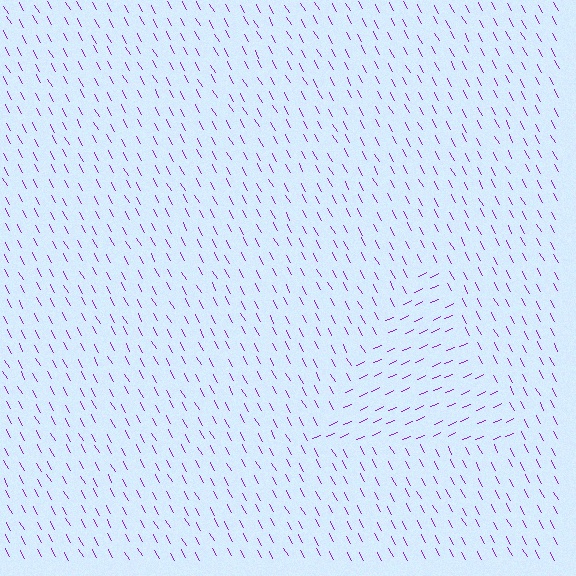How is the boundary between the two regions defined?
The boundary is defined purely by a change in line orientation (approximately 86 degrees difference). All lines are the same color and thickness.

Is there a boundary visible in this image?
Yes, there is a texture boundary formed by a change in line orientation.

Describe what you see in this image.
The image is filled with small purple line segments. A triangle region in the image has lines oriented differently from the surrounding lines, creating a visible texture boundary.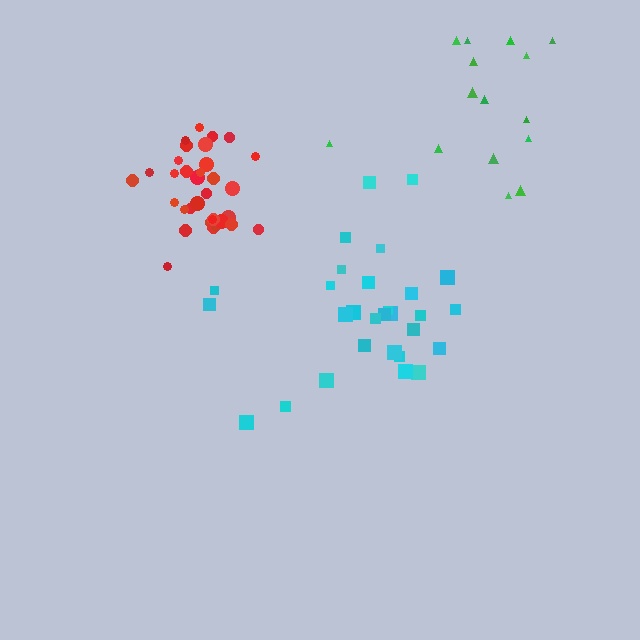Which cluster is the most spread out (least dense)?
Green.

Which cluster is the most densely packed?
Red.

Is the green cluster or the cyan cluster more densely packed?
Cyan.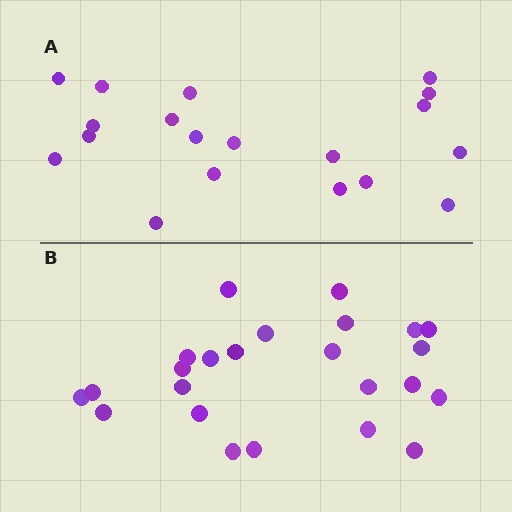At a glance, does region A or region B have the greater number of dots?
Region B (the bottom region) has more dots.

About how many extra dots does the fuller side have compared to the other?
Region B has about 5 more dots than region A.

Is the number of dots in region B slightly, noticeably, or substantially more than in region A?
Region B has noticeably more, but not dramatically so. The ratio is roughly 1.3 to 1.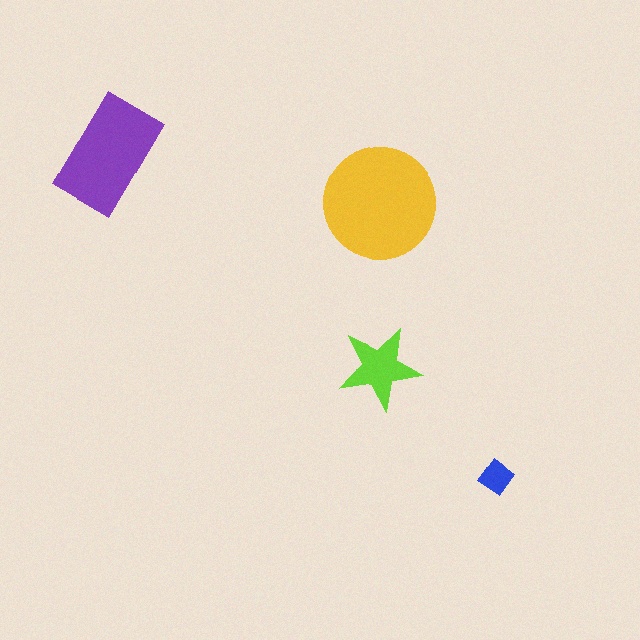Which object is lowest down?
The blue diamond is bottommost.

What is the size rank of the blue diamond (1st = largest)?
4th.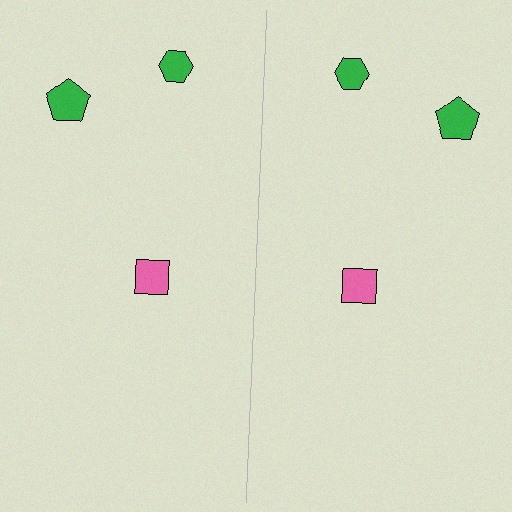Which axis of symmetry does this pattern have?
The pattern has a vertical axis of symmetry running through the center of the image.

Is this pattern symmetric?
Yes, this pattern has bilateral (reflection) symmetry.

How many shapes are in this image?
There are 6 shapes in this image.